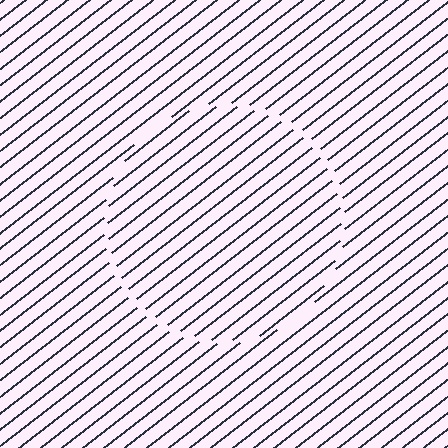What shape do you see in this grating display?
An illusory circle. The interior of the shape contains the same grating, shifted by half a period — the contour is defined by the phase discontinuity where line-ends from the inner and outer gratings abut.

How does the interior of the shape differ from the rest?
The interior of the shape contains the same grating, shifted by half a period — the contour is defined by the phase discontinuity where line-ends from the inner and outer gratings abut.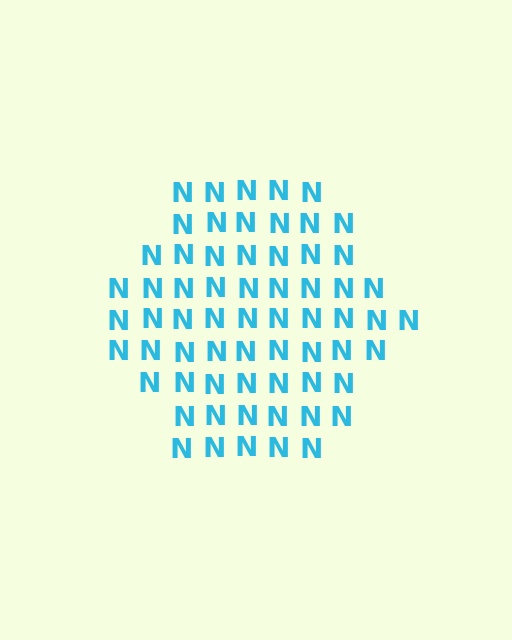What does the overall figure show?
The overall figure shows a hexagon.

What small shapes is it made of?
It is made of small letter N's.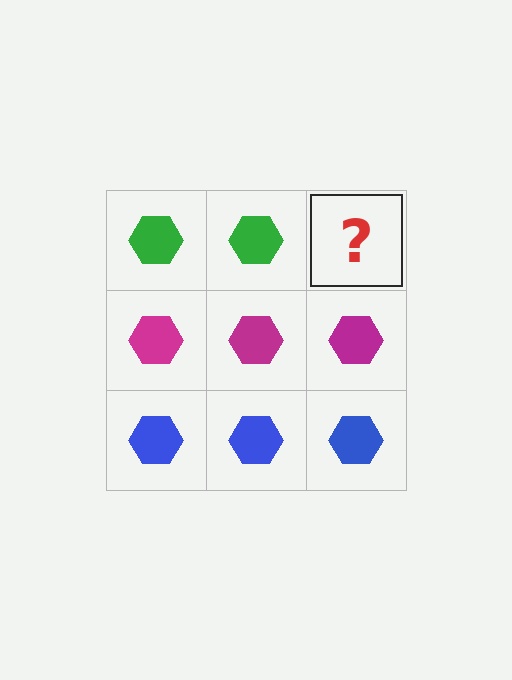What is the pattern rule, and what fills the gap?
The rule is that each row has a consistent color. The gap should be filled with a green hexagon.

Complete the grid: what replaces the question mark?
The question mark should be replaced with a green hexagon.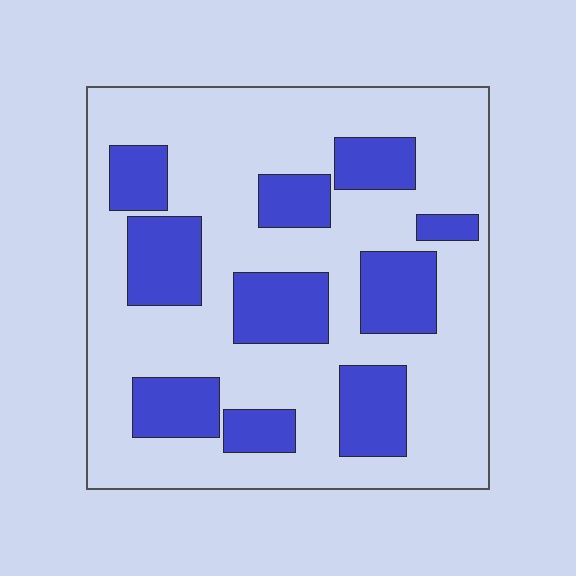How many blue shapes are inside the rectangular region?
10.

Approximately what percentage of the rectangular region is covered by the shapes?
Approximately 30%.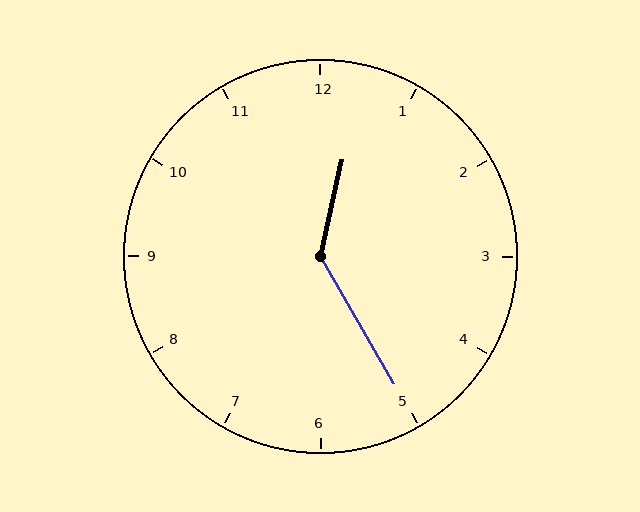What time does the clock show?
12:25.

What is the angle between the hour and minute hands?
Approximately 138 degrees.